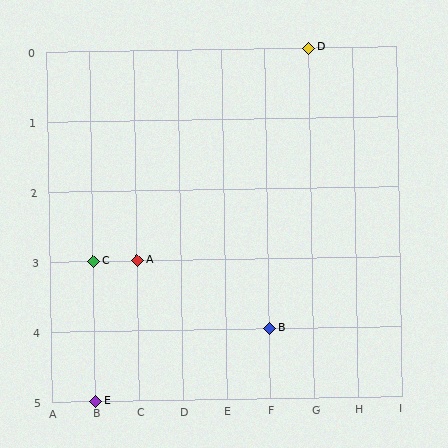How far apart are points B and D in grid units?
Points B and D are 1 column and 4 rows apart (about 4.1 grid units diagonally).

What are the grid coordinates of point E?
Point E is at grid coordinates (B, 5).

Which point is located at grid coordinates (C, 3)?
Point A is at (C, 3).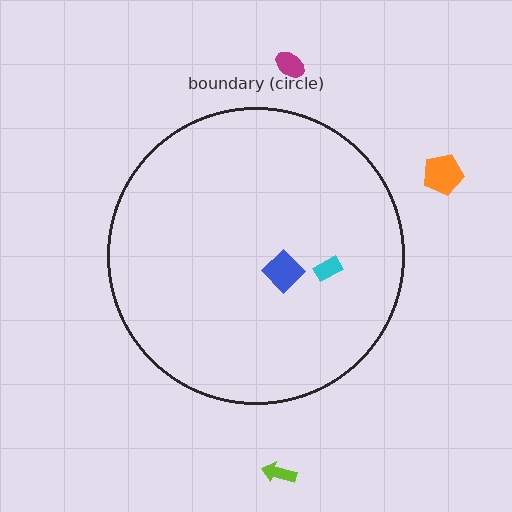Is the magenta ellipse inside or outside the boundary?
Outside.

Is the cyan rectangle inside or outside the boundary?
Inside.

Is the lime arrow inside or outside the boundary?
Outside.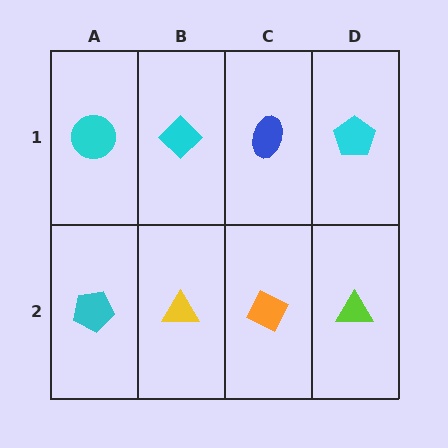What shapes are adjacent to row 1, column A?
A cyan pentagon (row 2, column A), a cyan diamond (row 1, column B).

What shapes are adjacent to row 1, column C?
An orange diamond (row 2, column C), a cyan diamond (row 1, column B), a cyan pentagon (row 1, column D).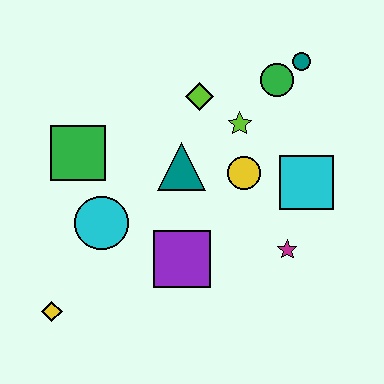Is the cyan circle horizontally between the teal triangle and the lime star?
No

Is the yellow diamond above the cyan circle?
No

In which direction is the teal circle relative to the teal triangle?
The teal circle is to the right of the teal triangle.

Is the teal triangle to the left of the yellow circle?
Yes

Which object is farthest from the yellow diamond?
The teal circle is farthest from the yellow diamond.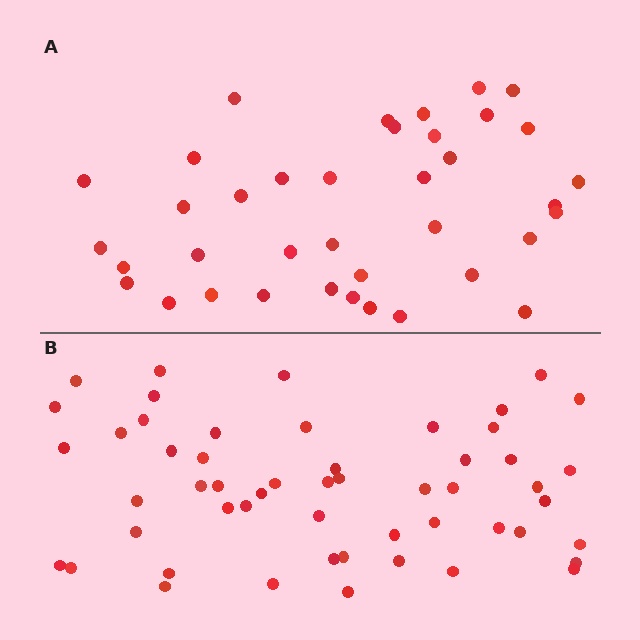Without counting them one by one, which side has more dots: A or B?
Region B (the bottom region) has more dots.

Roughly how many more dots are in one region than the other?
Region B has approximately 15 more dots than region A.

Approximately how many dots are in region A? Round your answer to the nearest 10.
About 40 dots. (The exact count is 38, which rounds to 40.)